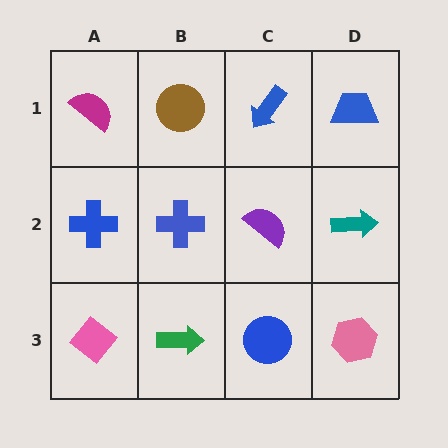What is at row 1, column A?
A magenta semicircle.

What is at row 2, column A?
A blue cross.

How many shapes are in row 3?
4 shapes.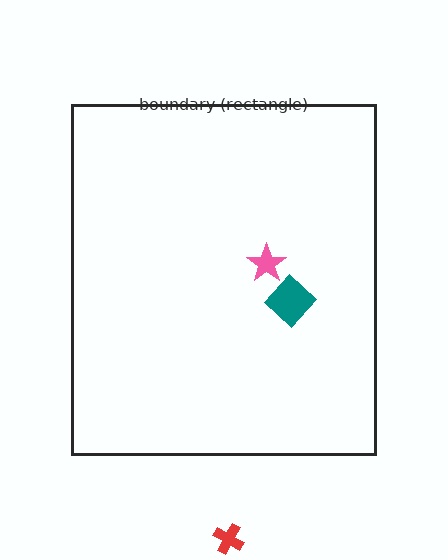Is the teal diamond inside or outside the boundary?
Inside.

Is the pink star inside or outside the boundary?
Inside.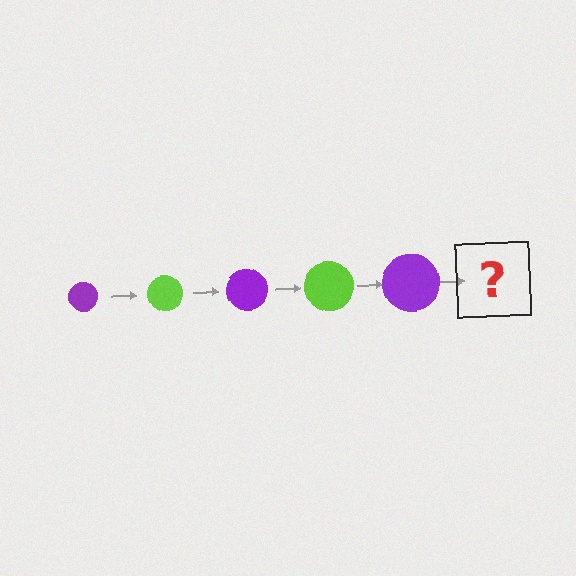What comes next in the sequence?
The next element should be a lime circle, larger than the previous one.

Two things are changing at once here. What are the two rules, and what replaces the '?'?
The two rules are that the circle grows larger each step and the color cycles through purple and lime. The '?' should be a lime circle, larger than the previous one.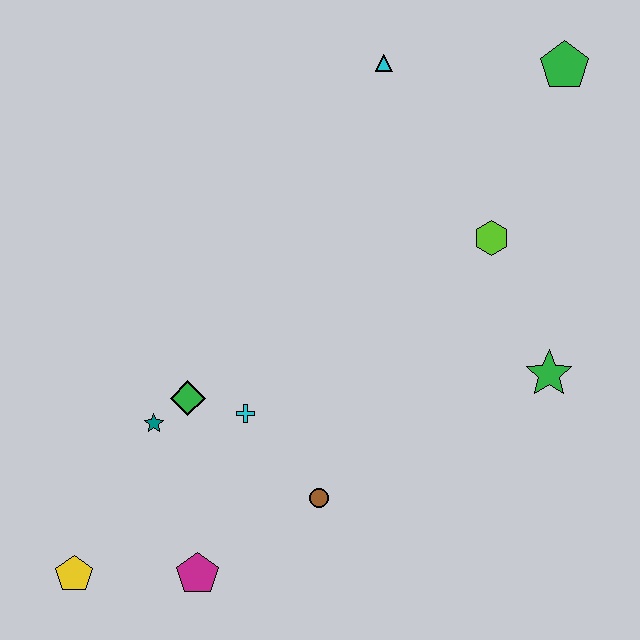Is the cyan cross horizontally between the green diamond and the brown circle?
Yes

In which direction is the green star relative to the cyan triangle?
The green star is below the cyan triangle.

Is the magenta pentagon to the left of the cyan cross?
Yes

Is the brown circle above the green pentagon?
No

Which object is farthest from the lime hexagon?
The yellow pentagon is farthest from the lime hexagon.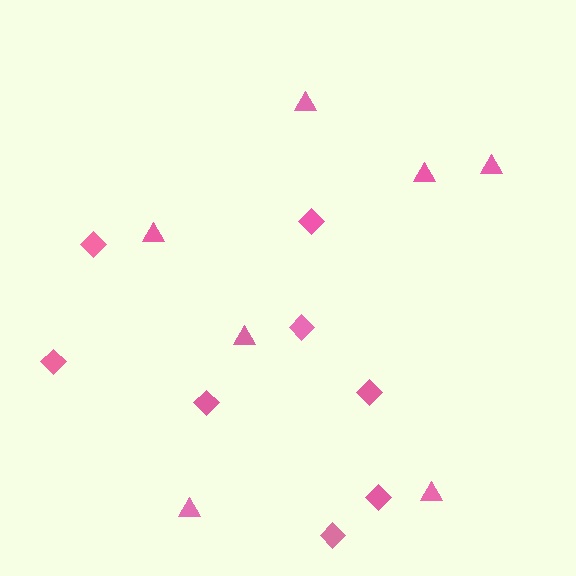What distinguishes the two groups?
There are 2 groups: one group of triangles (7) and one group of diamonds (8).